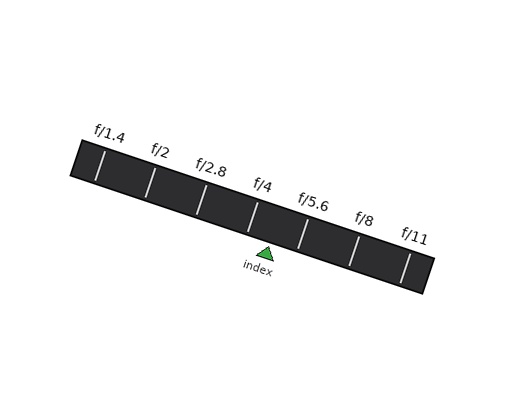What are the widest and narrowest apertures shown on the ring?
The widest aperture shown is f/1.4 and the narrowest is f/11.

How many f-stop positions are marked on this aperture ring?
There are 7 f-stop positions marked.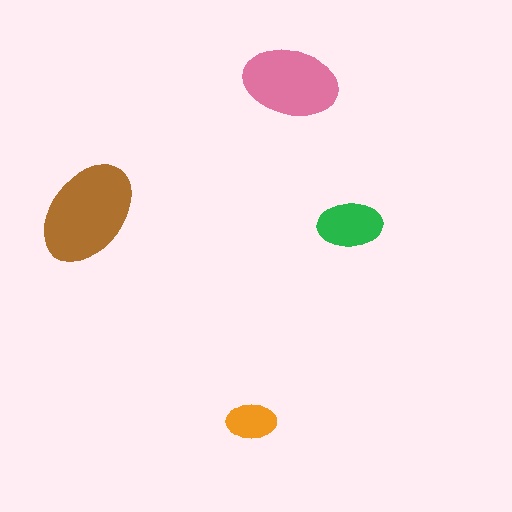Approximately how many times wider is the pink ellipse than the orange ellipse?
About 2 times wider.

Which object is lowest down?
The orange ellipse is bottommost.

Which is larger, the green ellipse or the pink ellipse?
The pink one.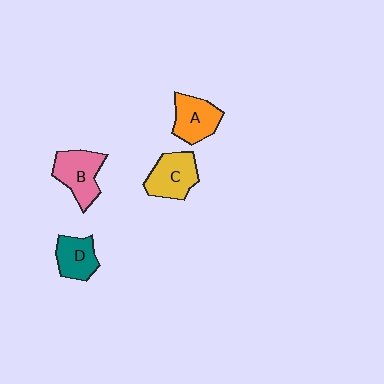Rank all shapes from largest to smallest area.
From largest to smallest: B (pink), C (yellow), A (orange), D (teal).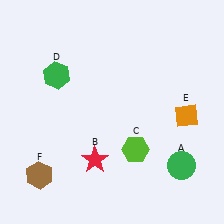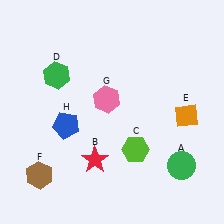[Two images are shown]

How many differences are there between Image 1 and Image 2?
There are 2 differences between the two images.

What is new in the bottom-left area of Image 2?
A blue pentagon (H) was added in the bottom-left area of Image 2.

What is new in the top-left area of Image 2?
A pink hexagon (G) was added in the top-left area of Image 2.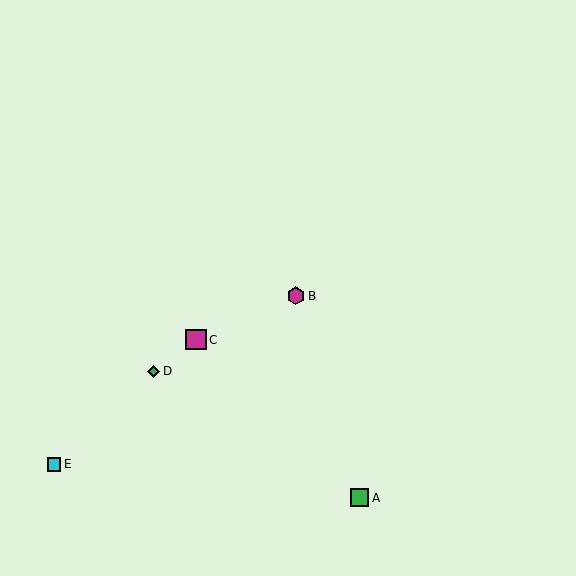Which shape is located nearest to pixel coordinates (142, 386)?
The green diamond (labeled D) at (154, 371) is nearest to that location.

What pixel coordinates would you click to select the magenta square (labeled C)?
Click at (196, 340) to select the magenta square C.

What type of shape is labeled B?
Shape B is a magenta hexagon.